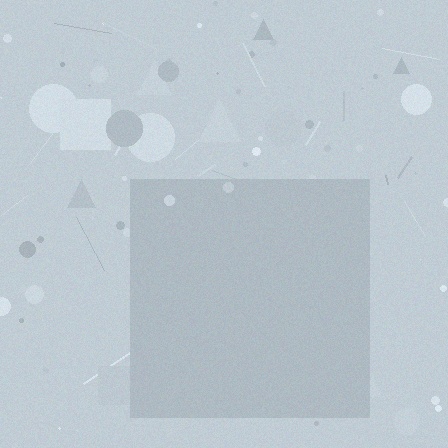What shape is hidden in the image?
A square is hidden in the image.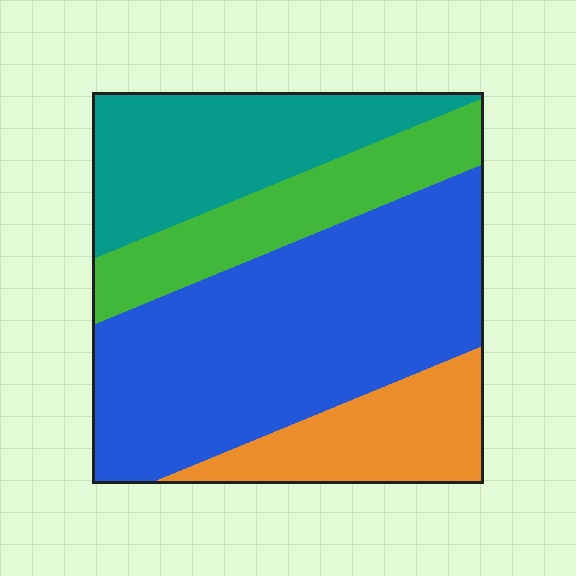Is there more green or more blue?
Blue.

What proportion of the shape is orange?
Orange covers roughly 15% of the shape.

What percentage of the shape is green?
Green covers 17% of the shape.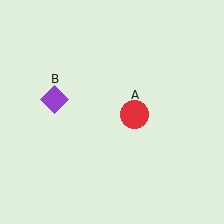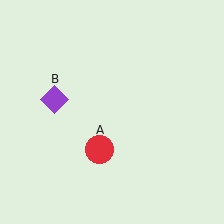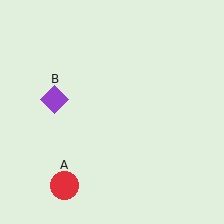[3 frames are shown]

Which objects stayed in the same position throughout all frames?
Purple diamond (object B) remained stationary.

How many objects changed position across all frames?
1 object changed position: red circle (object A).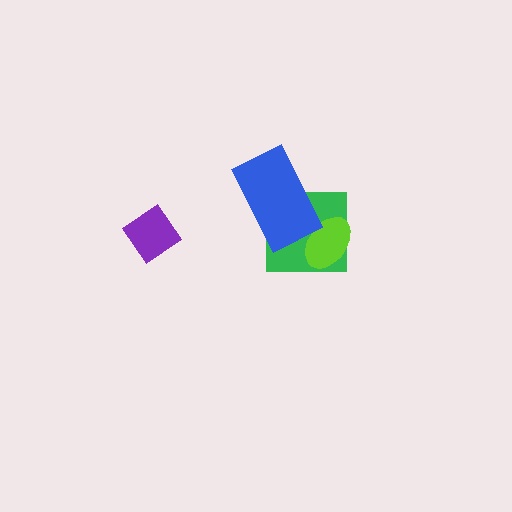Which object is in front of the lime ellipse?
The blue rectangle is in front of the lime ellipse.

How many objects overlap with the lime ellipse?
2 objects overlap with the lime ellipse.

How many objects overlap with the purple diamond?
0 objects overlap with the purple diamond.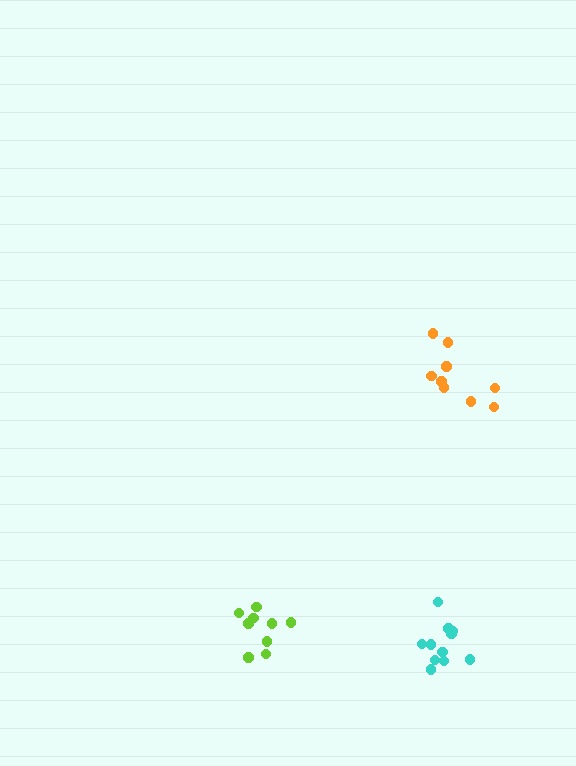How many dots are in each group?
Group 1: 9 dots, Group 2: 11 dots, Group 3: 9 dots (29 total).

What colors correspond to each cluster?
The clusters are colored: orange, cyan, lime.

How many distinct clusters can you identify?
There are 3 distinct clusters.